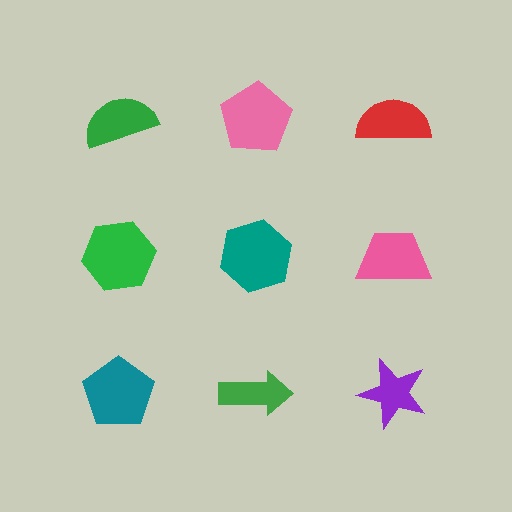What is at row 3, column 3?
A purple star.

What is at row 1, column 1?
A green semicircle.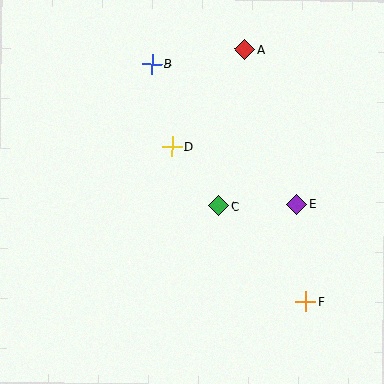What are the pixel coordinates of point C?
Point C is at (219, 206).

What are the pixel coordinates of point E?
Point E is at (296, 204).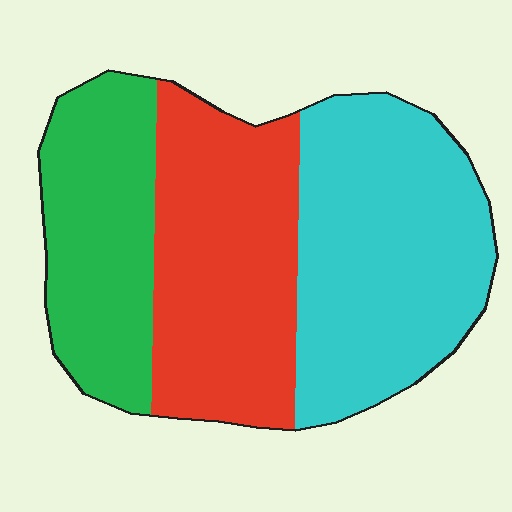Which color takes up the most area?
Cyan, at roughly 40%.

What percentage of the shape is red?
Red covers roughly 35% of the shape.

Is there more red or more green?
Red.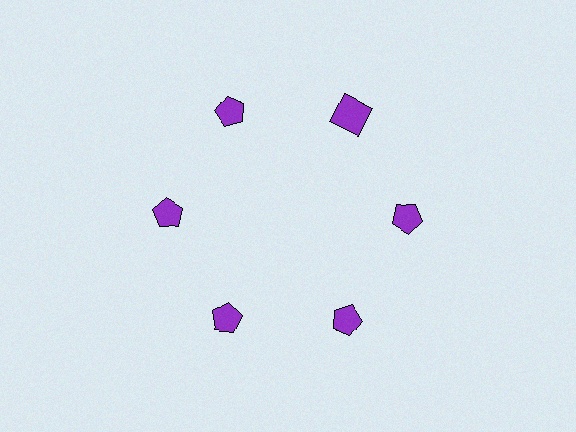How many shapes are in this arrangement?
There are 6 shapes arranged in a ring pattern.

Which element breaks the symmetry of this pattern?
The purple square at roughly the 1 o'clock position breaks the symmetry. All other shapes are purple pentagons.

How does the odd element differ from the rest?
It has a different shape: square instead of pentagon.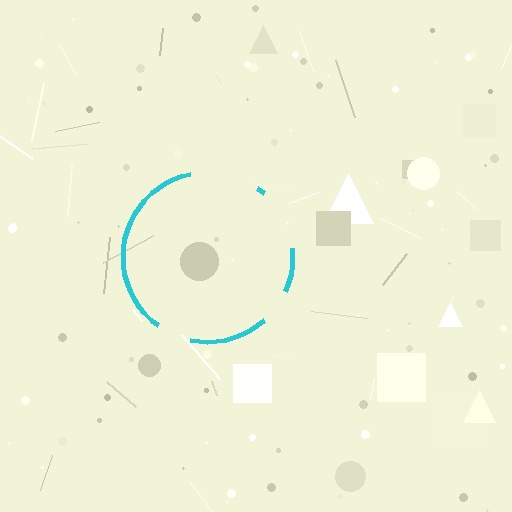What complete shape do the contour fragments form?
The contour fragments form a circle.